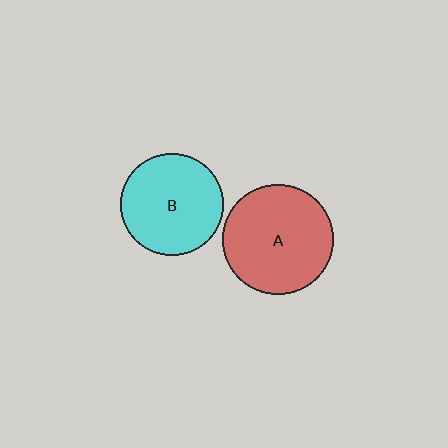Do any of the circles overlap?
No, none of the circles overlap.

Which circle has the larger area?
Circle A (red).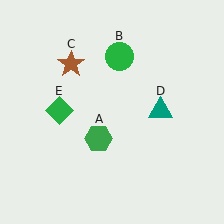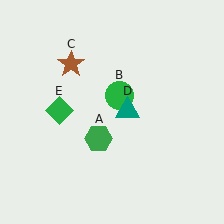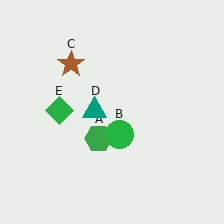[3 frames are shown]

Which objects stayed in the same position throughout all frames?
Green hexagon (object A) and brown star (object C) and green diamond (object E) remained stationary.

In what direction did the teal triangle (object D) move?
The teal triangle (object D) moved left.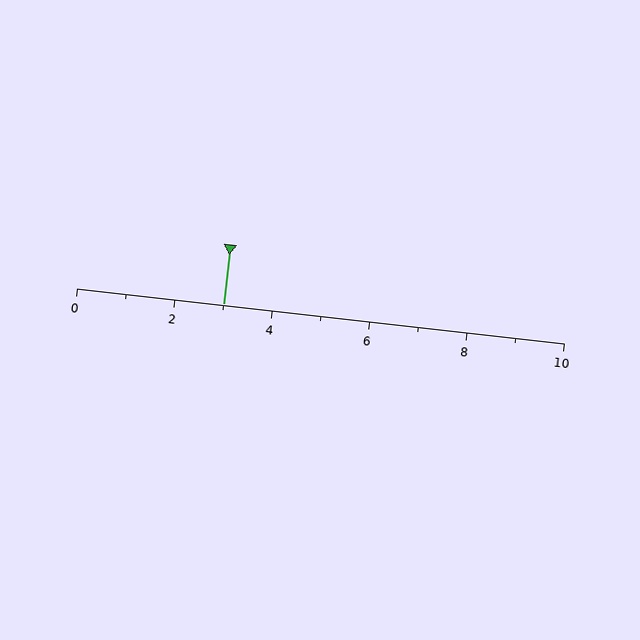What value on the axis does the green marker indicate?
The marker indicates approximately 3.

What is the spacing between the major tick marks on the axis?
The major ticks are spaced 2 apart.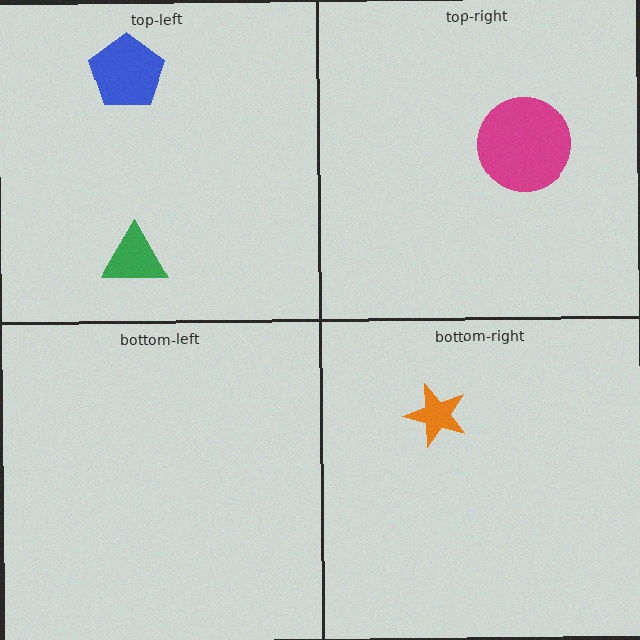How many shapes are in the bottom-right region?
1.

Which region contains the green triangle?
The top-left region.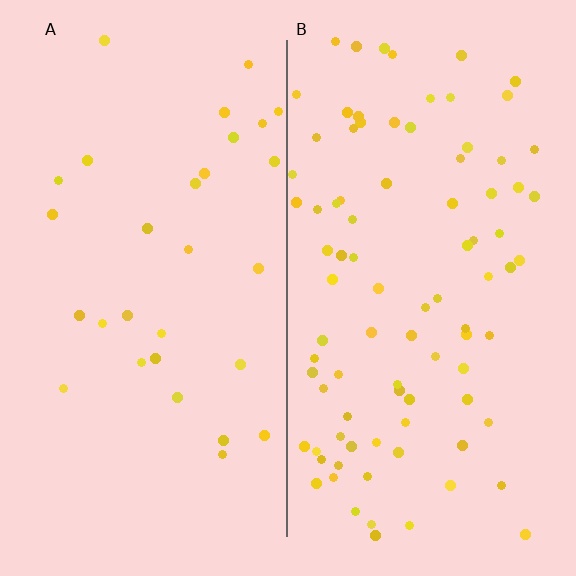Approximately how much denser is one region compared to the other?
Approximately 3.0× — region B over region A.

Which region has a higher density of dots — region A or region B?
B (the right).